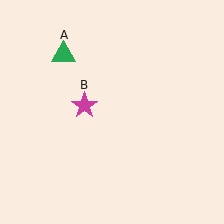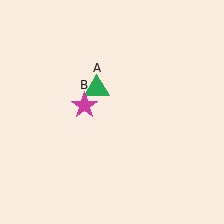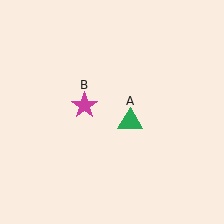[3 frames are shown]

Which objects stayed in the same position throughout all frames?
Magenta star (object B) remained stationary.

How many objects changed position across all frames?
1 object changed position: green triangle (object A).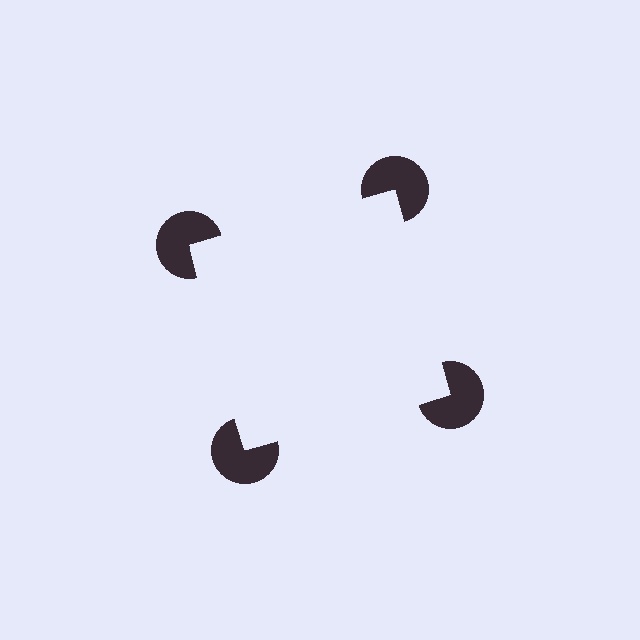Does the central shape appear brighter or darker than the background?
It typically appears slightly brighter than the background, even though no actual brightness change is drawn.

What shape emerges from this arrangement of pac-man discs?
An illusory square — its edges are inferred from the aligned wedge cuts in the pac-man discs, not physically drawn.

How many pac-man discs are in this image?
There are 4 — one at each vertex of the illusory square.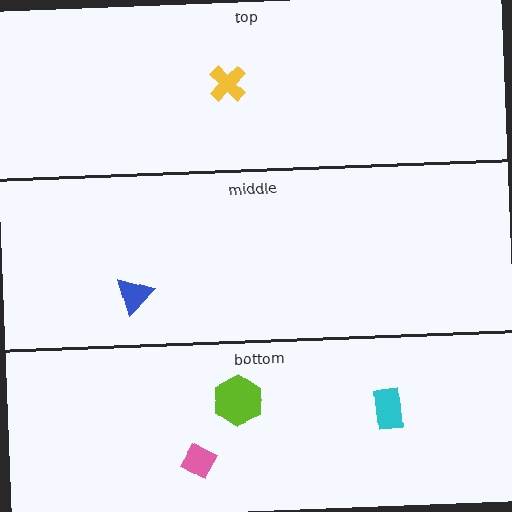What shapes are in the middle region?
The blue triangle.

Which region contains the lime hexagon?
The bottom region.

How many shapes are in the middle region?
1.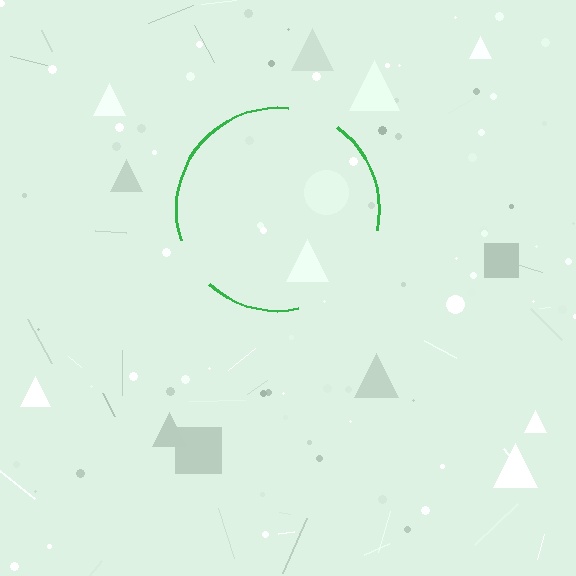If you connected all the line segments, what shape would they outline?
They would outline a circle.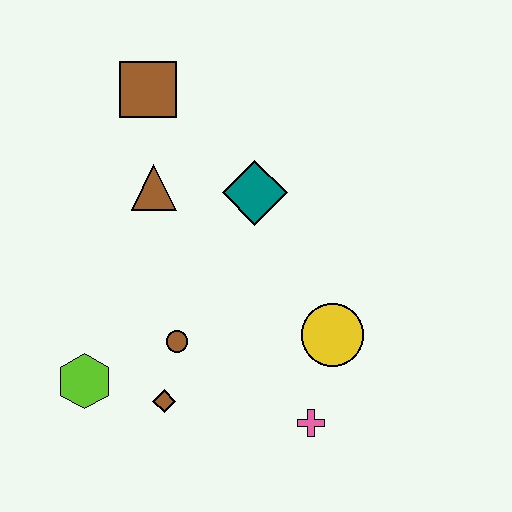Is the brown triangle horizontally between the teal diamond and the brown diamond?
No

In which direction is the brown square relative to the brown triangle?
The brown square is above the brown triangle.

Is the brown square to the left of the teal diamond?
Yes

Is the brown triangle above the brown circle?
Yes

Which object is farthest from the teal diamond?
The lime hexagon is farthest from the teal diamond.